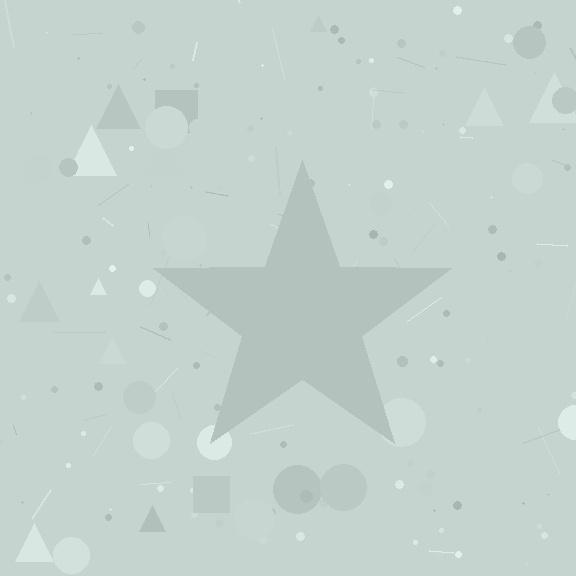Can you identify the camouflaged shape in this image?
The camouflaged shape is a star.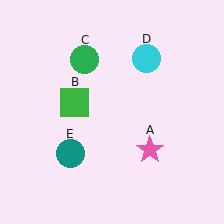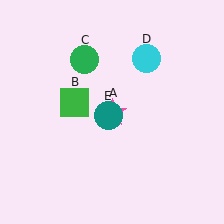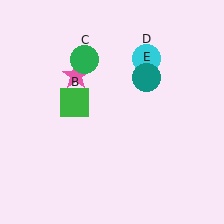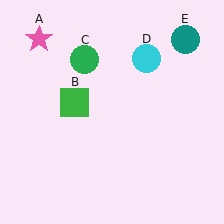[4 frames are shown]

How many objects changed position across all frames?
2 objects changed position: pink star (object A), teal circle (object E).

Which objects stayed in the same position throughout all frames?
Green square (object B) and green circle (object C) and cyan circle (object D) remained stationary.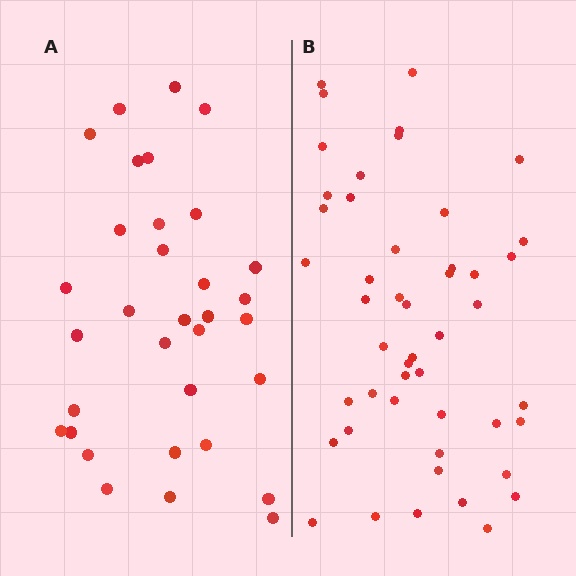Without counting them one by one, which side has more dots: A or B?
Region B (the right region) has more dots.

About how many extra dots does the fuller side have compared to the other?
Region B has approximately 15 more dots than region A.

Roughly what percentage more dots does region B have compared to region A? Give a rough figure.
About 45% more.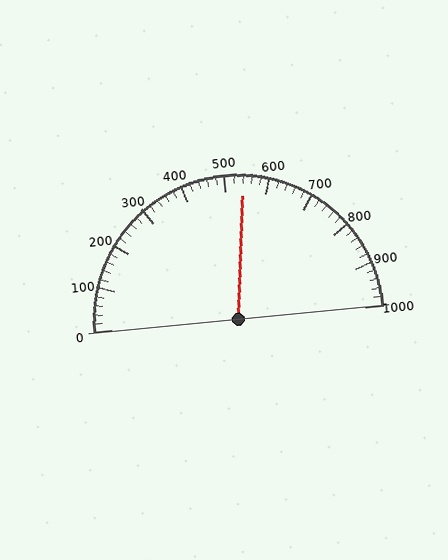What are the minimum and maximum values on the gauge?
The gauge ranges from 0 to 1000.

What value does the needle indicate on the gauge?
The needle indicates approximately 540.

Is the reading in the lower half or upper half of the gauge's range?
The reading is in the upper half of the range (0 to 1000).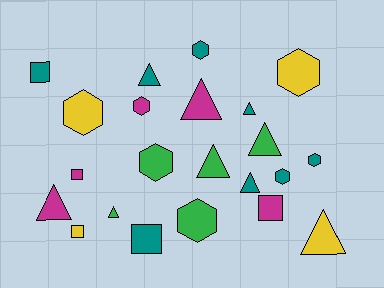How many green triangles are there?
There are 3 green triangles.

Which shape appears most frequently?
Triangle, with 9 objects.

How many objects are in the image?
There are 22 objects.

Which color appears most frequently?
Teal, with 8 objects.